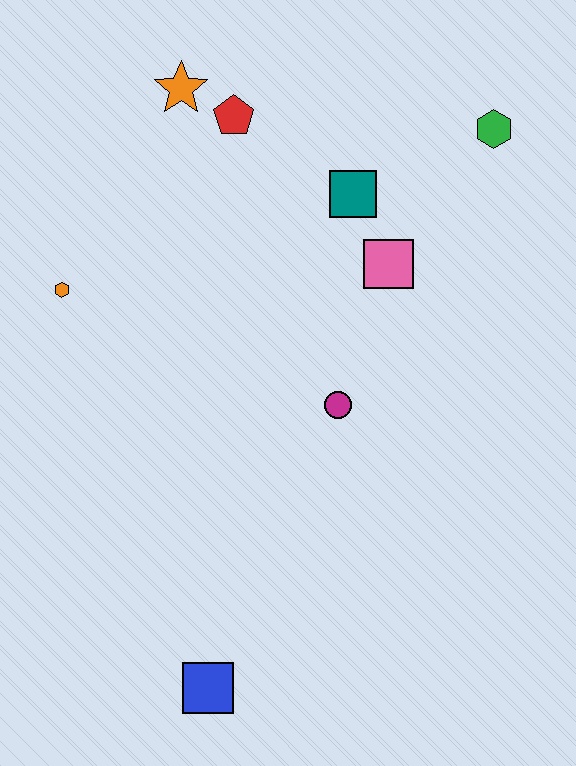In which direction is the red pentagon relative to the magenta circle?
The red pentagon is above the magenta circle.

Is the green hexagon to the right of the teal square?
Yes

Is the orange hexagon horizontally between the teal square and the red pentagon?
No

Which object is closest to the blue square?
The magenta circle is closest to the blue square.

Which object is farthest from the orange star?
The blue square is farthest from the orange star.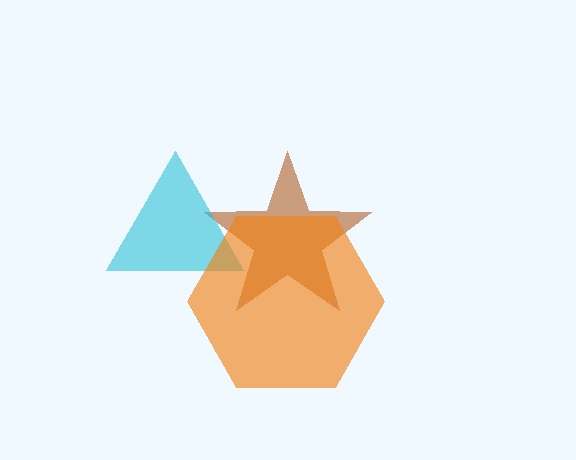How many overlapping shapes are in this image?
There are 3 overlapping shapes in the image.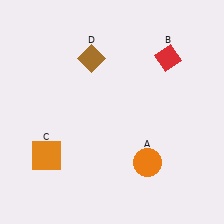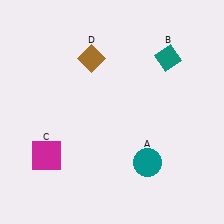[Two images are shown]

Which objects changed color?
A changed from orange to teal. B changed from red to teal. C changed from orange to magenta.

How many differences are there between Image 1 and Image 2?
There are 3 differences between the two images.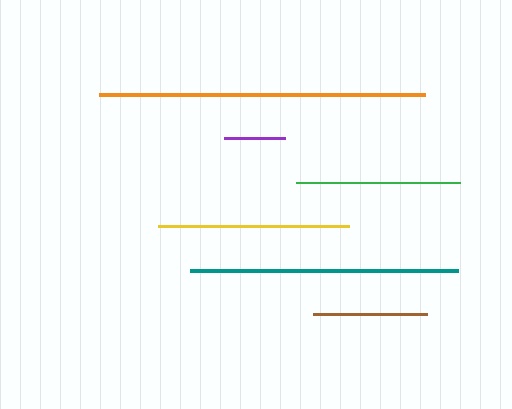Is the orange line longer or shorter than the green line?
The orange line is longer than the green line.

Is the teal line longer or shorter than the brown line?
The teal line is longer than the brown line.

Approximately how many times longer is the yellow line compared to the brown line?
The yellow line is approximately 1.7 times the length of the brown line.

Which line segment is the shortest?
The purple line is the shortest at approximately 61 pixels.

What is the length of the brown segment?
The brown segment is approximately 115 pixels long.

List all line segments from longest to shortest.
From longest to shortest: orange, teal, yellow, green, brown, purple.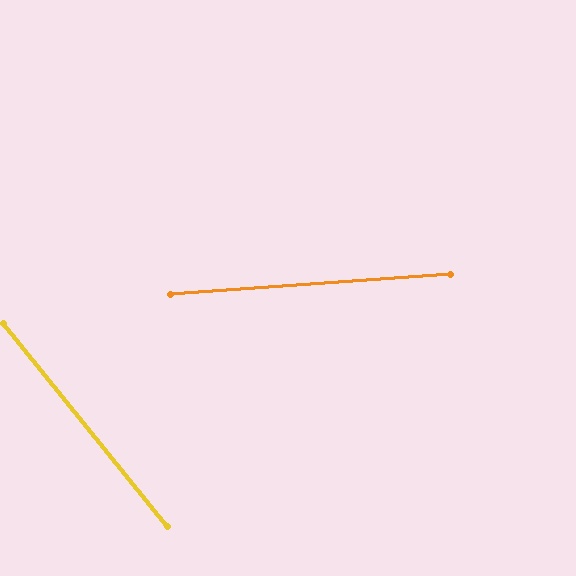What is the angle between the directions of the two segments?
Approximately 55 degrees.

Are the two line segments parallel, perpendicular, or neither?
Neither parallel nor perpendicular — they differ by about 55°.